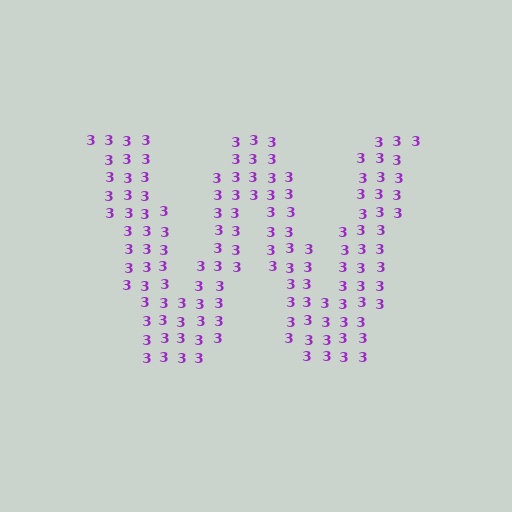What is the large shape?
The large shape is the letter W.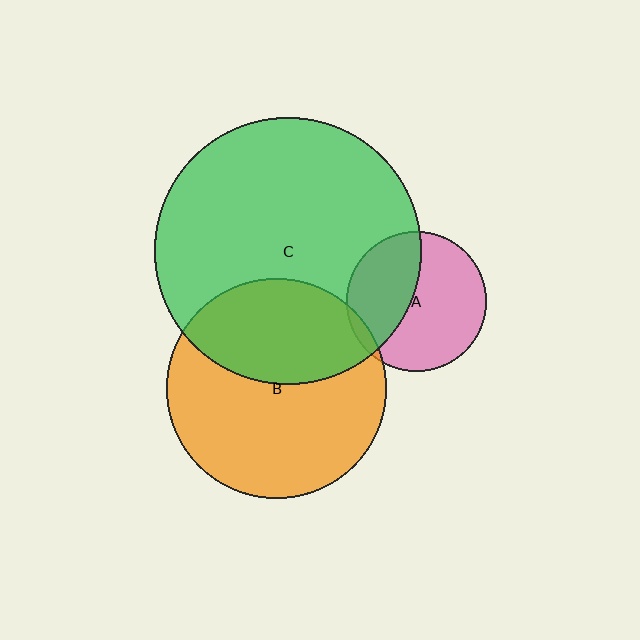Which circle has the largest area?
Circle C (green).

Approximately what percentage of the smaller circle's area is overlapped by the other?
Approximately 40%.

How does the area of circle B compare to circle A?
Approximately 2.5 times.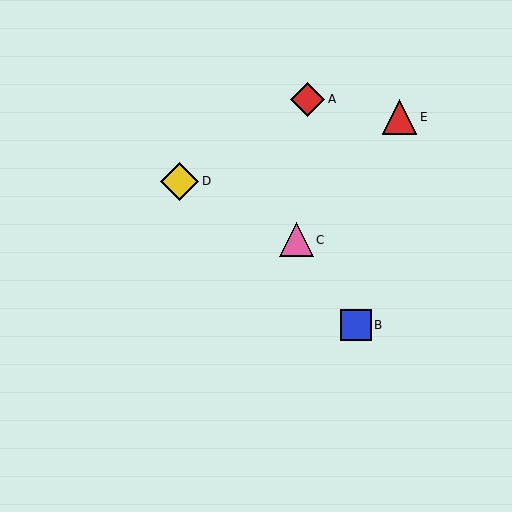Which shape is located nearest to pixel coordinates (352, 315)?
The blue square (labeled B) at (356, 325) is nearest to that location.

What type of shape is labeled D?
Shape D is a yellow diamond.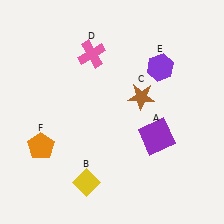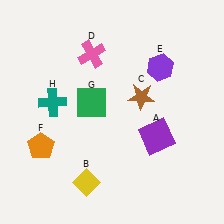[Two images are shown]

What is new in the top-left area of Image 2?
A green square (G) was added in the top-left area of Image 2.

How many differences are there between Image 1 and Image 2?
There are 2 differences between the two images.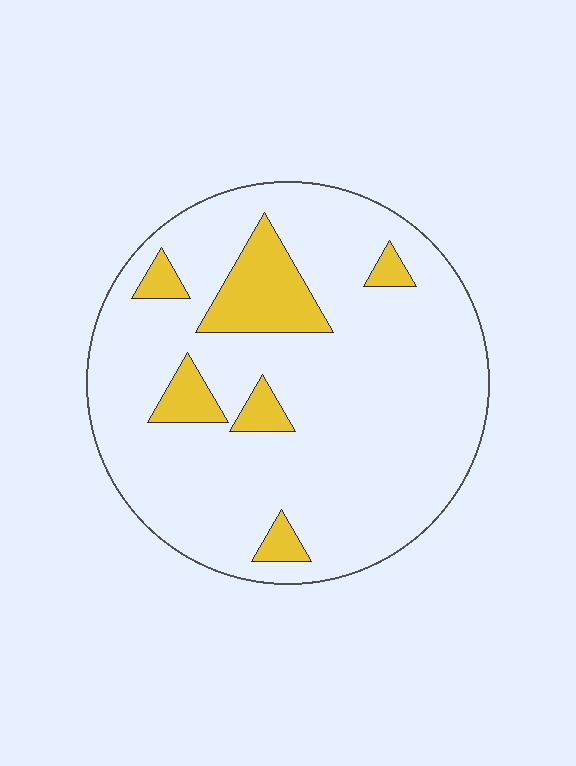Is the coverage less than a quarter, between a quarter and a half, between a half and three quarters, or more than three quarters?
Less than a quarter.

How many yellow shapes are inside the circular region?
6.